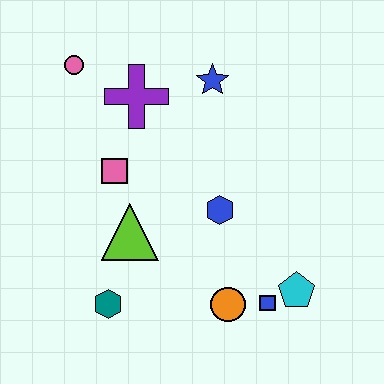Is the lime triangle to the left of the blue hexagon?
Yes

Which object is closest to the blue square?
The cyan pentagon is closest to the blue square.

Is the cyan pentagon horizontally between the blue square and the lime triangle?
No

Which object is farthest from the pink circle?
The cyan pentagon is farthest from the pink circle.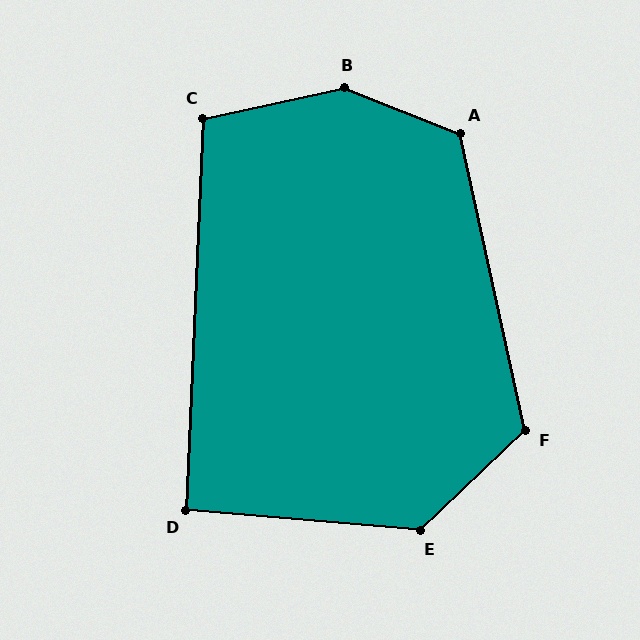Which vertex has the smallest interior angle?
D, at approximately 92 degrees.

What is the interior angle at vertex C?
Approximately 105 degrees (obtuse).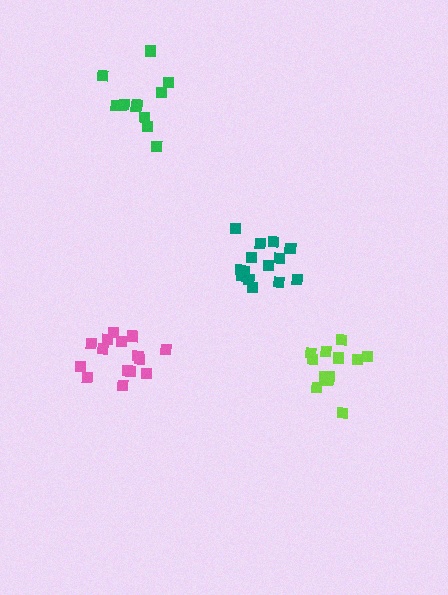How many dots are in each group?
Group 1: 15 dots, Group 2: 13 dots, Group 3: 12 dots, Group 4: 14 dots (54 total).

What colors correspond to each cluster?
The clusters are colored: pink, green, lime, teal.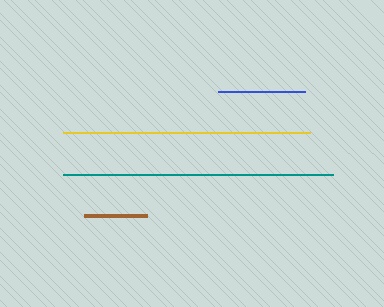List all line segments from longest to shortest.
From longest to shortest: teal, yellow, blue, brown.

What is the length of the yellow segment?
The yellow segment is approximately 247 pixels long.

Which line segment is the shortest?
The brown line is the shortest at approximately 63 pixels.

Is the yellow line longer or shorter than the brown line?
The yellow line is longer than the brown line.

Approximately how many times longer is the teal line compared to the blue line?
The teal line is approximately 3.1 times the length of the blue line.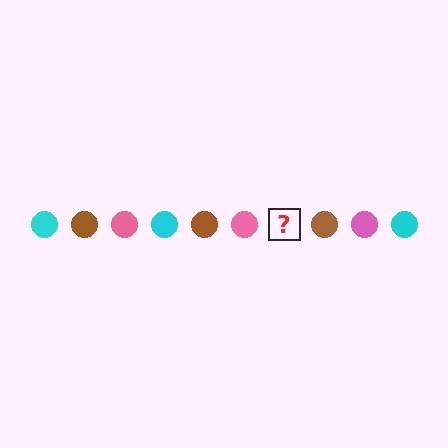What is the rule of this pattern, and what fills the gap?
The rule is that the pattern cycles through cyan, brown, pink circles. The gap should be filled with a cyan circle.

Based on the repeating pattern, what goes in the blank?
The blank should be a cyan circle.